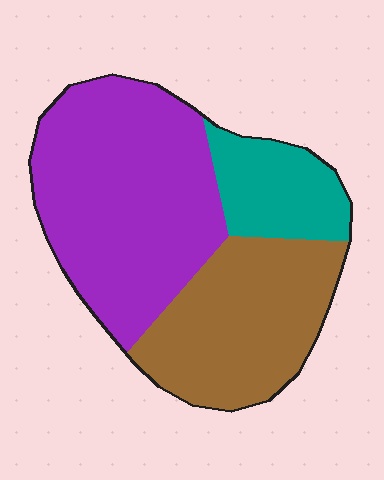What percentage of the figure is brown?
Brown takes up between a third and a half of the figure.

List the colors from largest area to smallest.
From largest to smallest: purple, brown, teal.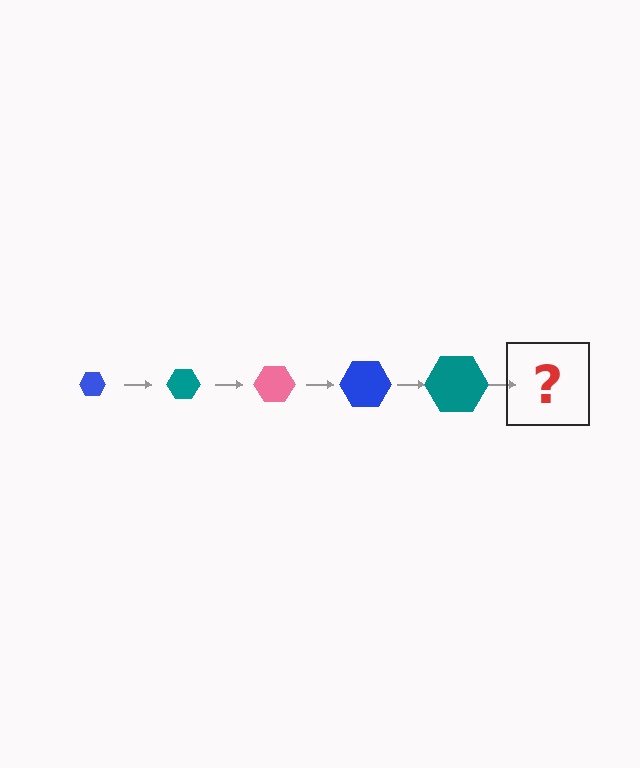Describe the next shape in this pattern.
It should be a pink hexagon, larger than the previous one.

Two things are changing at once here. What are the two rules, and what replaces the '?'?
The two rules are that the hexagon grows larger each step and the color cycles through blue, teal, and pink. The '?' should be a pink hexagon, larger than the previous one.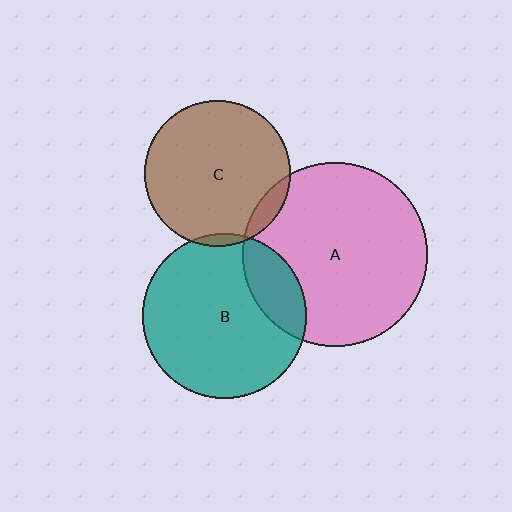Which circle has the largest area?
Circle A (pink).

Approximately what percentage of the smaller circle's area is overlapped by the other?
Approximately 5%.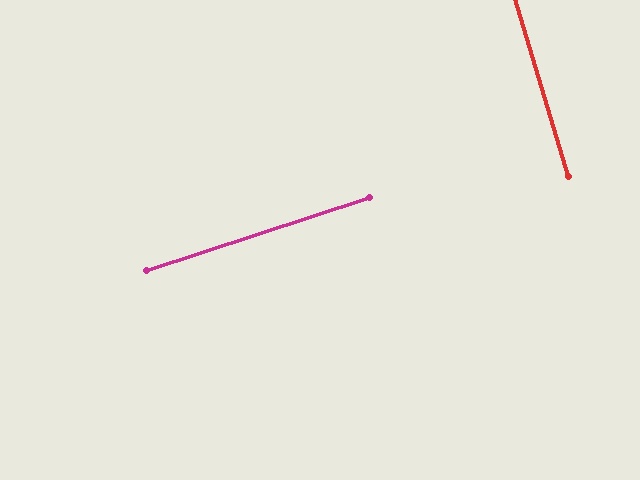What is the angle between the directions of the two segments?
Approximately 89 degrees.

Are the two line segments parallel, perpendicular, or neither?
Perpendicular — they meet at approximately 89°.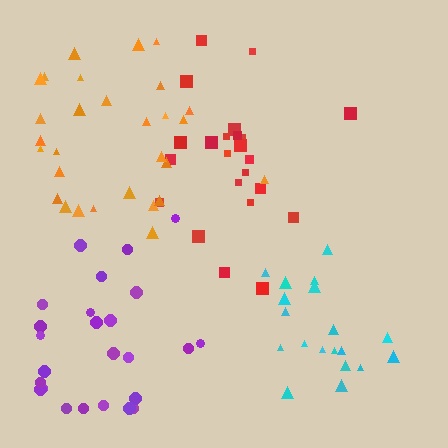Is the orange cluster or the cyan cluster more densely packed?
Cyan.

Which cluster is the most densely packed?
Cyan.